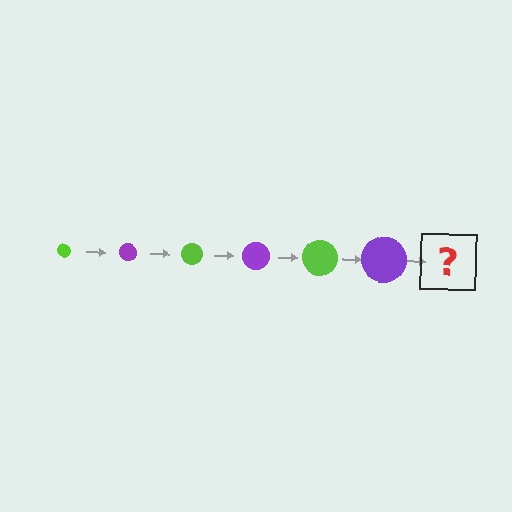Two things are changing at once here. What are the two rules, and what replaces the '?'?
The two rules are that the circle grows larger each step and the color cycles through lime and purple. The '?' should be a lime circle, larger than the previous one.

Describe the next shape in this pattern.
It should be a lime circle, larger than the previous one.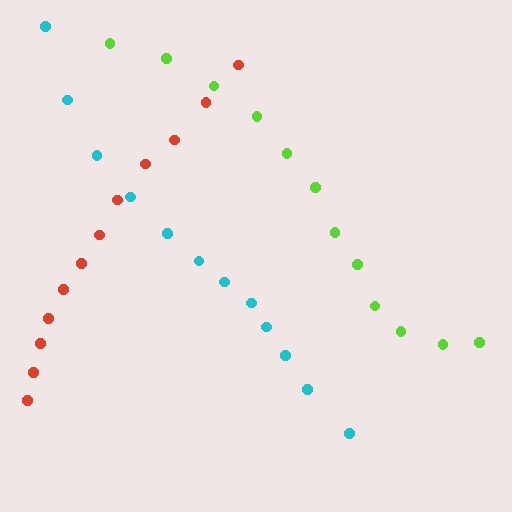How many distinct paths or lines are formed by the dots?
There are 3 distinct paths.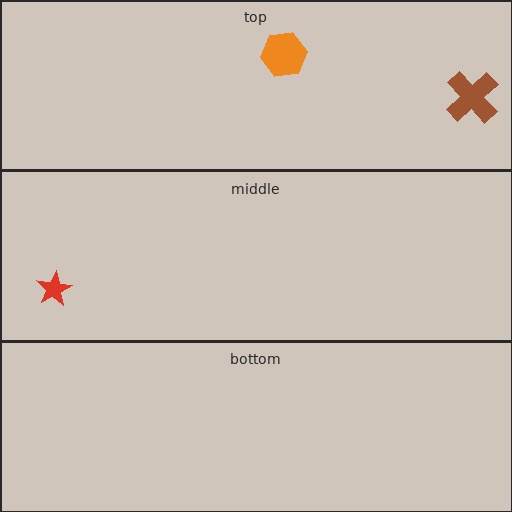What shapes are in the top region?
The orange hexagon, the brown cross.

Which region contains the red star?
The middle region.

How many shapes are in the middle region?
1.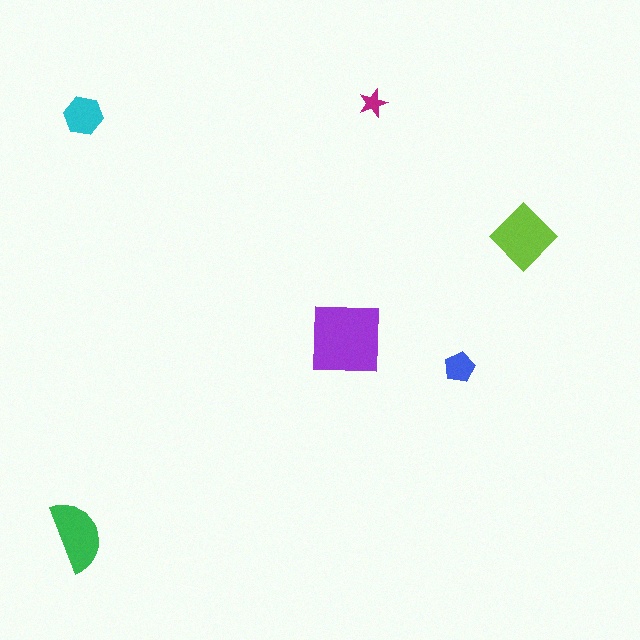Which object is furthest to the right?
The lime diamond is rightmost.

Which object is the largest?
The purple square.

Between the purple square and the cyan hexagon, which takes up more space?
The purple square.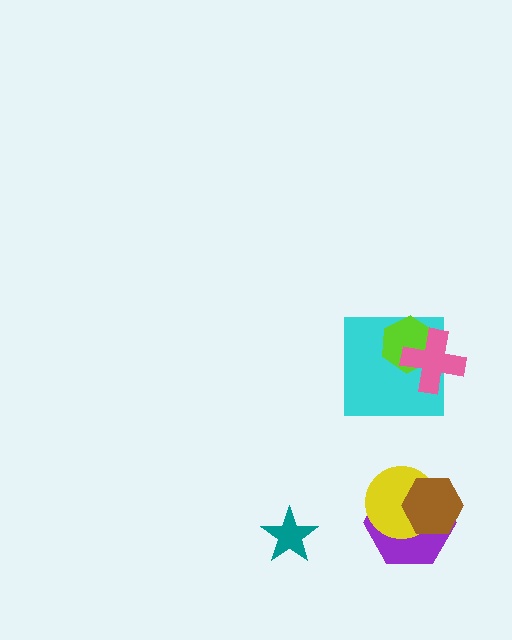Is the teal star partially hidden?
No, no other shape covers it.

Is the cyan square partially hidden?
Yes, it is partially covered by another shape.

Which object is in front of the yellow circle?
The brown hexagon is in front of the yellow circle.